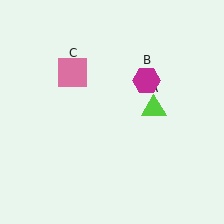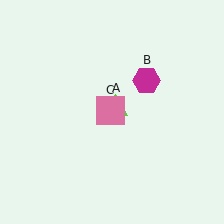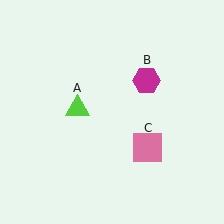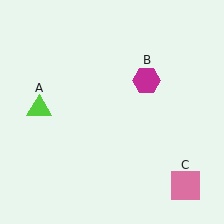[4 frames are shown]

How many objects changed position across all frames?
2 objects changed position: lime triangle (object A), pink square (object C).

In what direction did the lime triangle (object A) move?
The lime triangle (object A) moved left.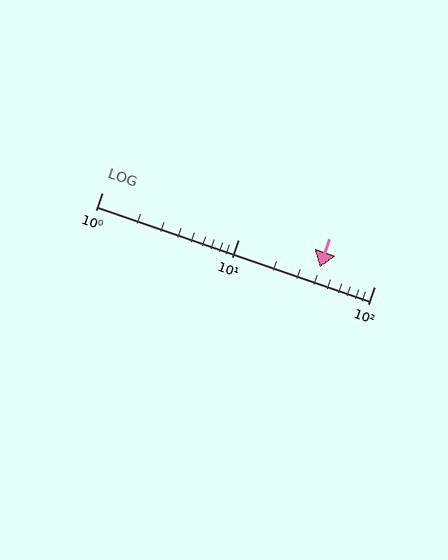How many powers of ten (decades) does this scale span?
The scale spans 2 decades, from 1 to 100.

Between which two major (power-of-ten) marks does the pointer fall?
The pointer is between 10 and 100.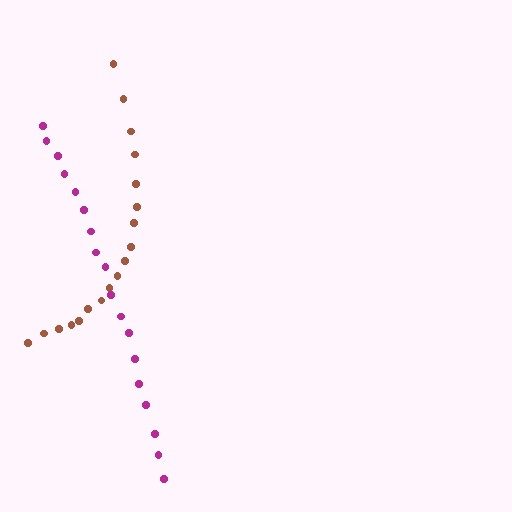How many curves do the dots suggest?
There are 2 distinct paths.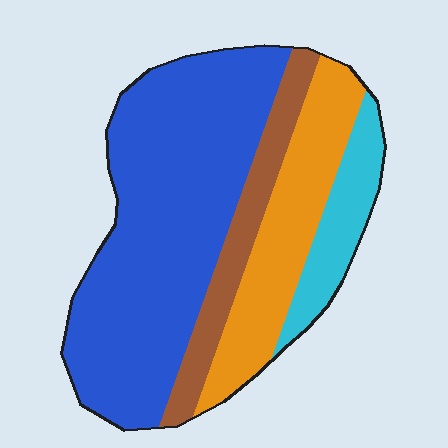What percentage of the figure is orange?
Orange takes up about one fifth (1/5) of the figure.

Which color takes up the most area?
Blue, at roughly 55%.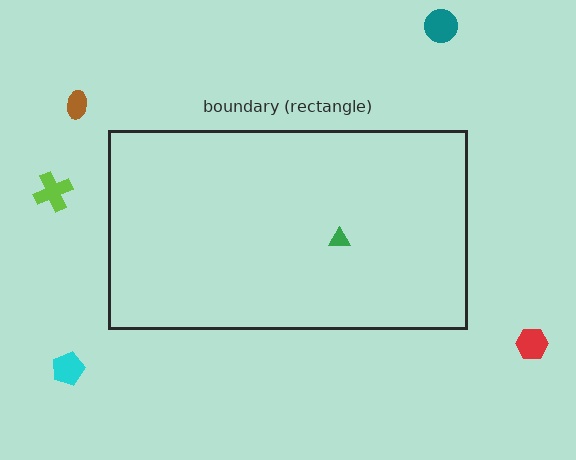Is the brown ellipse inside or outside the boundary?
Outside.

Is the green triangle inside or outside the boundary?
Inside.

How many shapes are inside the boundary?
1 inside, 5 outside.